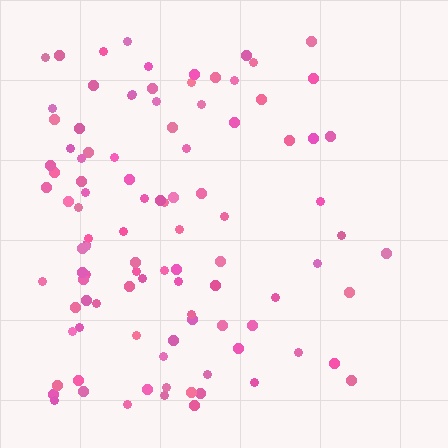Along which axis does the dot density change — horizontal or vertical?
Horizontal.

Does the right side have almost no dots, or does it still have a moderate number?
Still a moderate number, just noticeably fewer than the left.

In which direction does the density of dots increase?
From right to left, with the left side densest.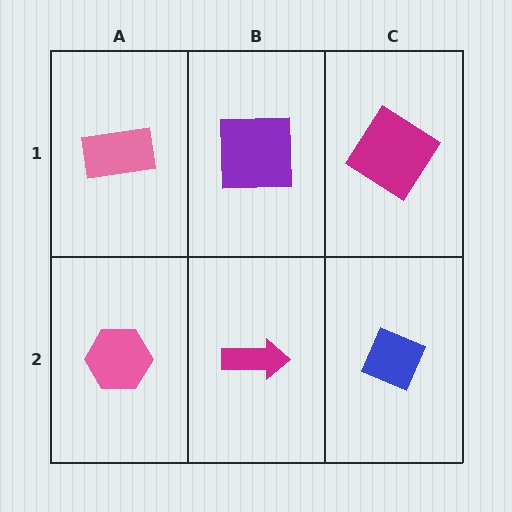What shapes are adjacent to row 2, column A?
A pink rectangle (row 1, column A), a magenta arrow (row 2, column B).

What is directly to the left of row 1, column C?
A purple square.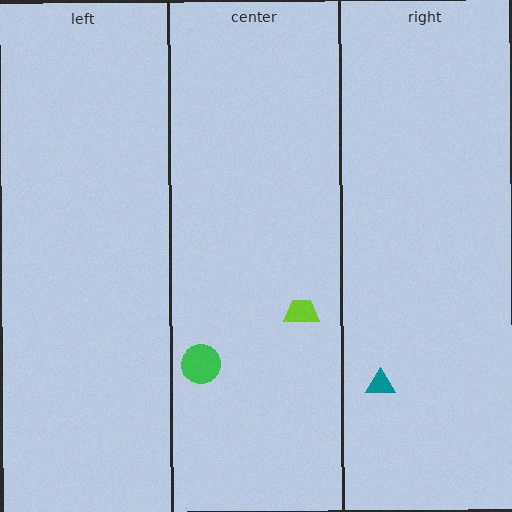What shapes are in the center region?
The green circle, the lime trapezoid.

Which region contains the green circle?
The center region.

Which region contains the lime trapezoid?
The center region.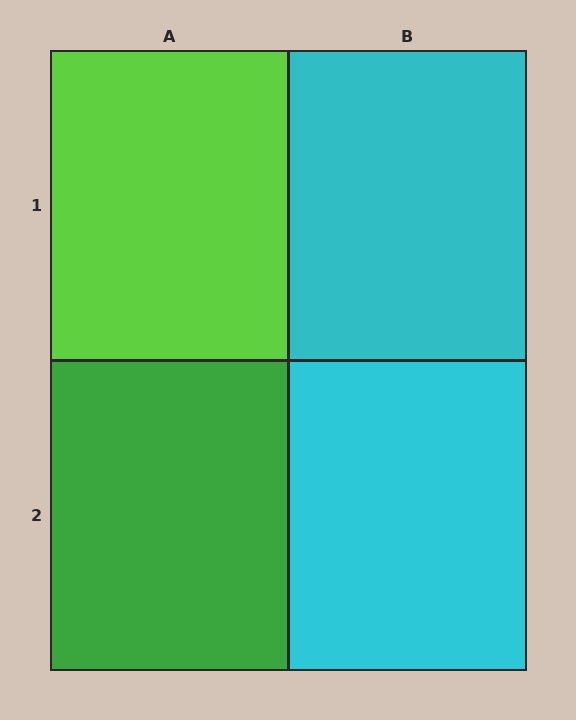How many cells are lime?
1 cell is lime.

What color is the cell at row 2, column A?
Green.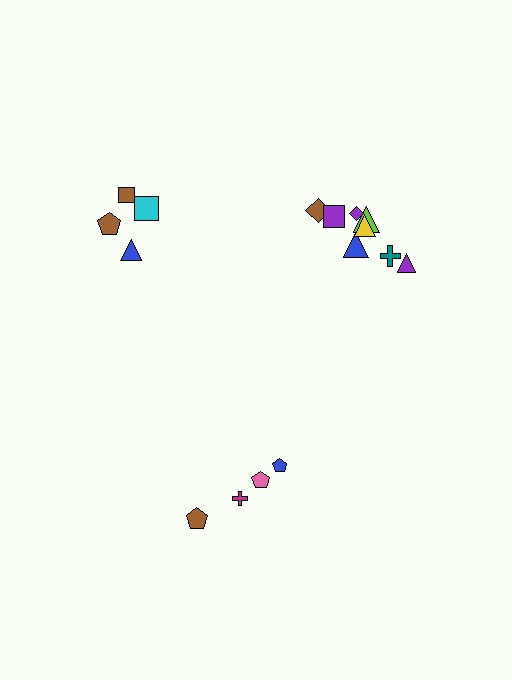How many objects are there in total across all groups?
There are 16 objects.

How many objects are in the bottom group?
There are 4 objects.